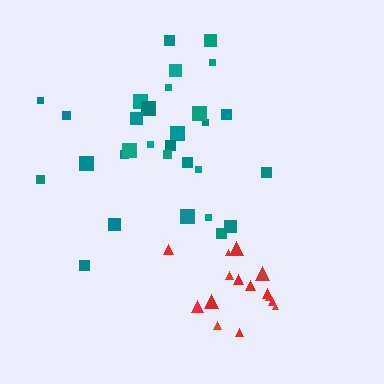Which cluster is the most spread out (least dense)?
Teal.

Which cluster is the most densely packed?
Red.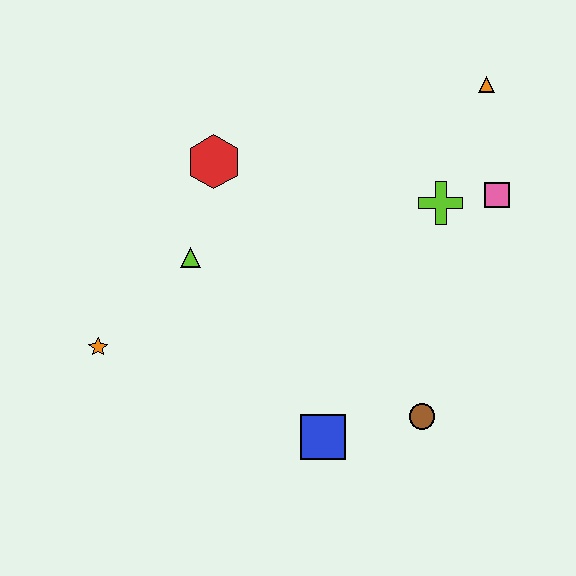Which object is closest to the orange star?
The lime triangle is closest to the orange star.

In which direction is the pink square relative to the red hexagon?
The pink square is to the right of the red hexagon.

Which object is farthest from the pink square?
The orange star is farthest from the pink square.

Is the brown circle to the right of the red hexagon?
Yes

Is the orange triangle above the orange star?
Yes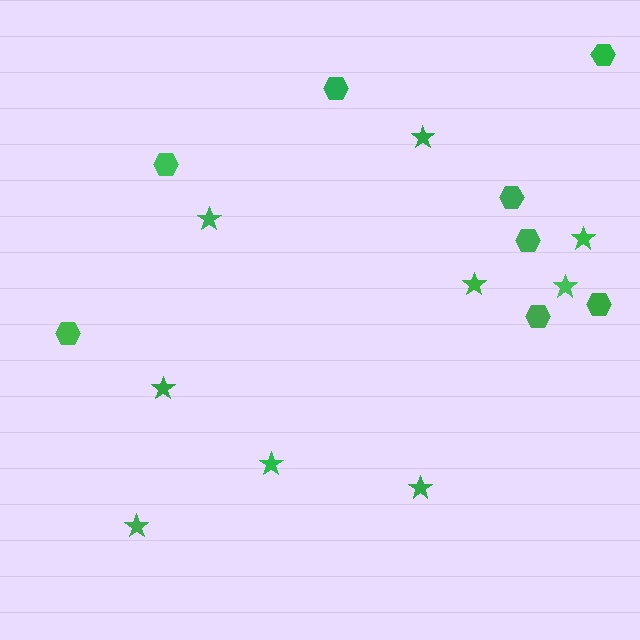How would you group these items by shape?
There are 2 groups: one group of hexagons (8) and one group of stars (9).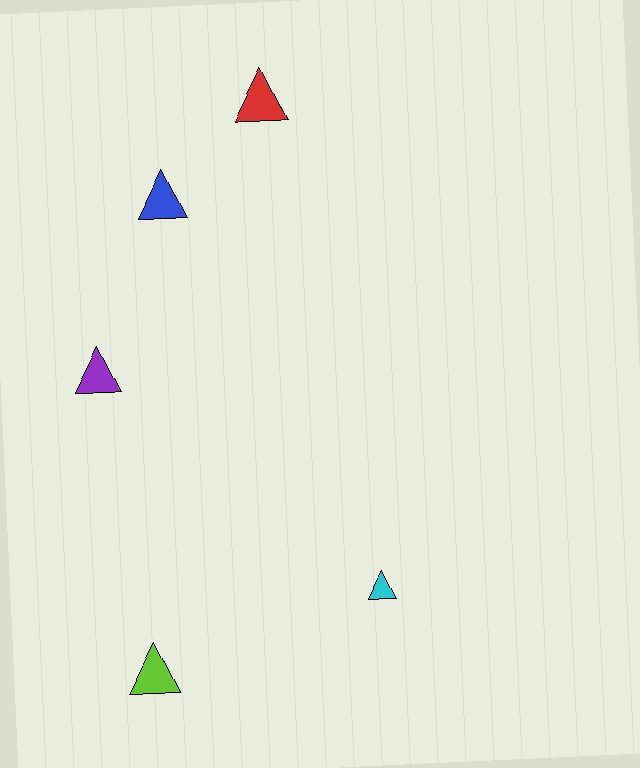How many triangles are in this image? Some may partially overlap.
There are 5 triangles.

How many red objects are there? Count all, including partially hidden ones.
There is 1 red object.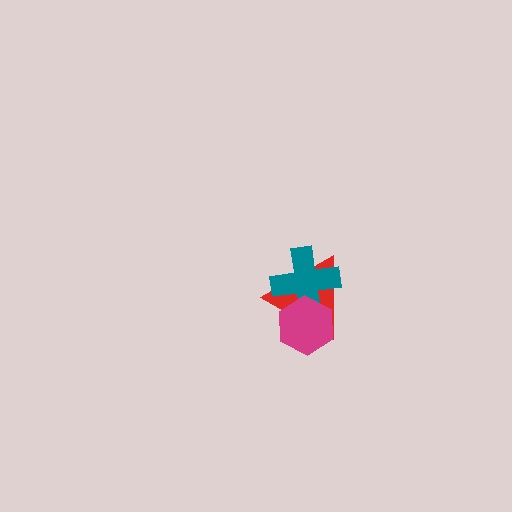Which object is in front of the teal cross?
The magenta hexagon is in front of the teal cross.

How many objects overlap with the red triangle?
2 objects overlap with the red triangle.